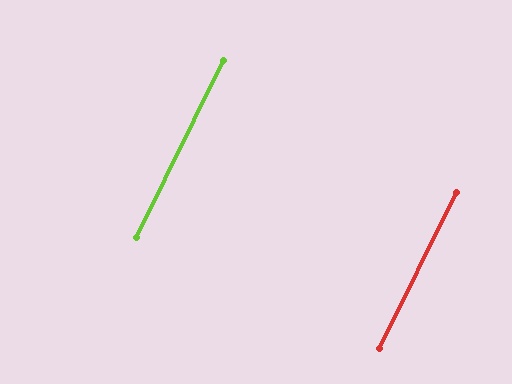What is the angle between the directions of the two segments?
Approximately 0 degrees.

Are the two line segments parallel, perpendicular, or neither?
Parallel — their directions differ by only 0.3°.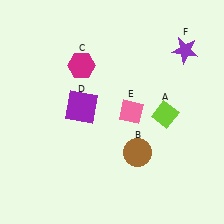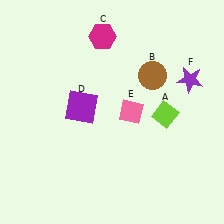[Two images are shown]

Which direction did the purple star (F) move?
The purple star (F) moved down.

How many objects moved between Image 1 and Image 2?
3 objects moved between the two images.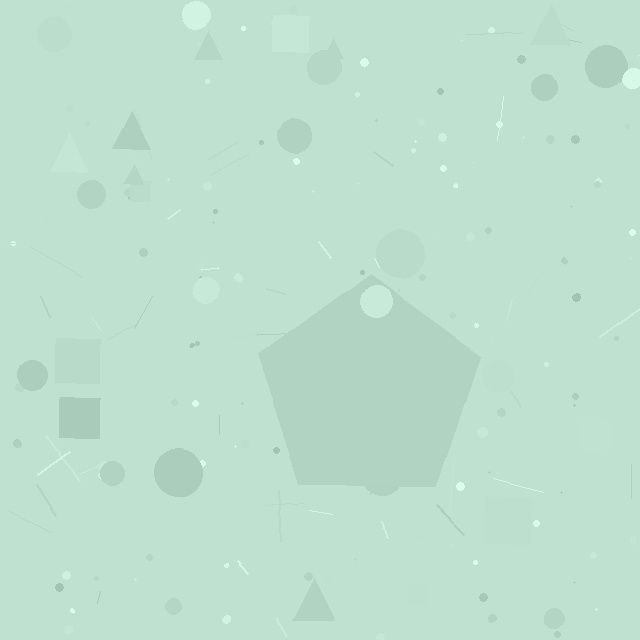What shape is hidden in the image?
A pentagon is hidden in the image.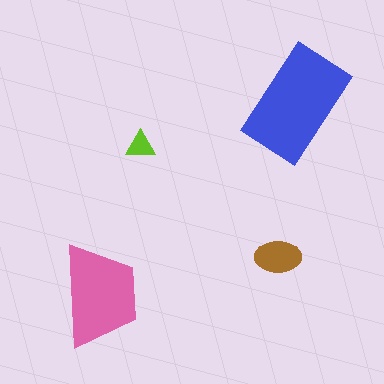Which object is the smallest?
The lime triangle.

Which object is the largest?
The blue rectangle.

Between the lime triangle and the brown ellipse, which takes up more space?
The brown ellipse.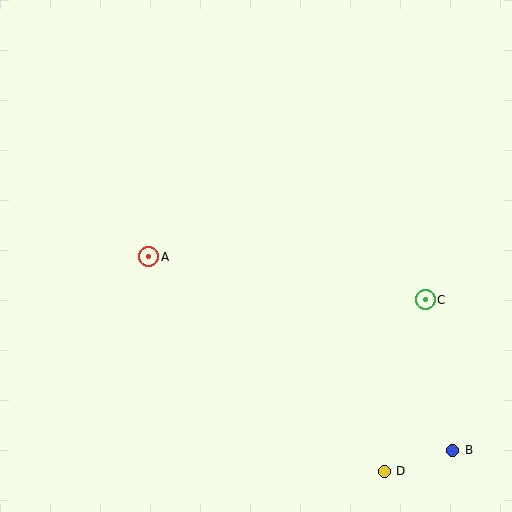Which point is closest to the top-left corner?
Point A is closest to the top-left corner.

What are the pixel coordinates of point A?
Point A is at (149, 257).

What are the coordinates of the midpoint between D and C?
The midpoint between D and C is at (405, 386).